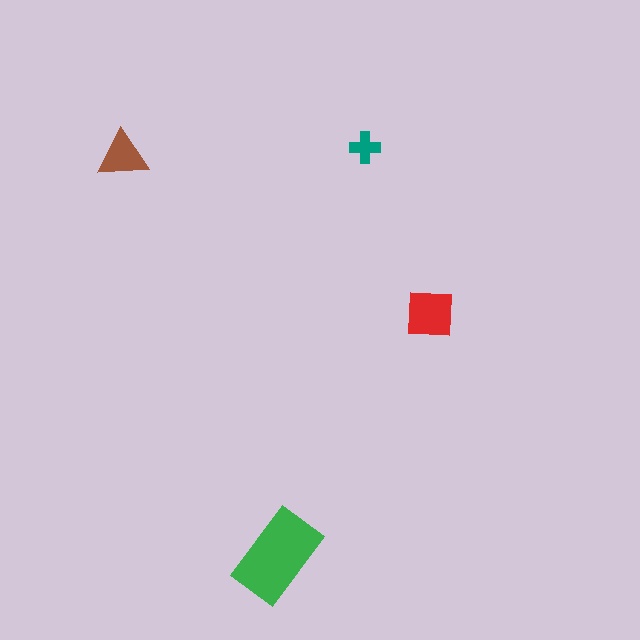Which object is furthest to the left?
The brown triangle is leftmost.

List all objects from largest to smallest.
The green rectangle, the red square, the brown triangle, the teal cross.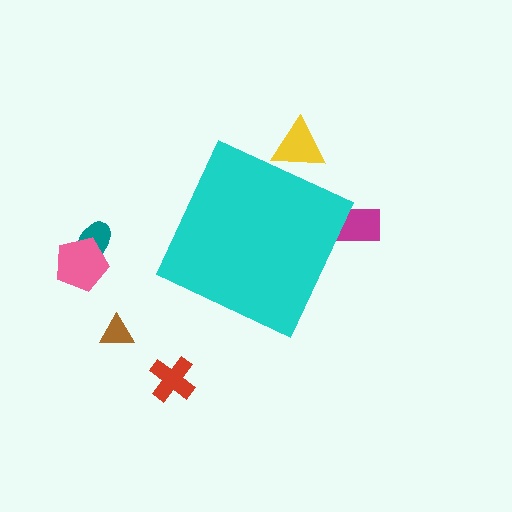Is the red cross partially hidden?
No, the red cross is fully visible.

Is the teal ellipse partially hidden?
No, the teal ellipse is fully visible.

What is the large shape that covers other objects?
A cyan diamond.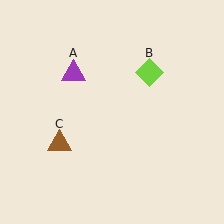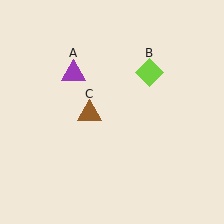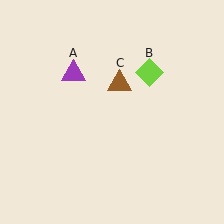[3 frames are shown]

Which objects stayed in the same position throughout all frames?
Purple triangle (object A) and lime diamond (object B) remained stationary.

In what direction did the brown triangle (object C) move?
The brown triangle (object C) moved up and to the right.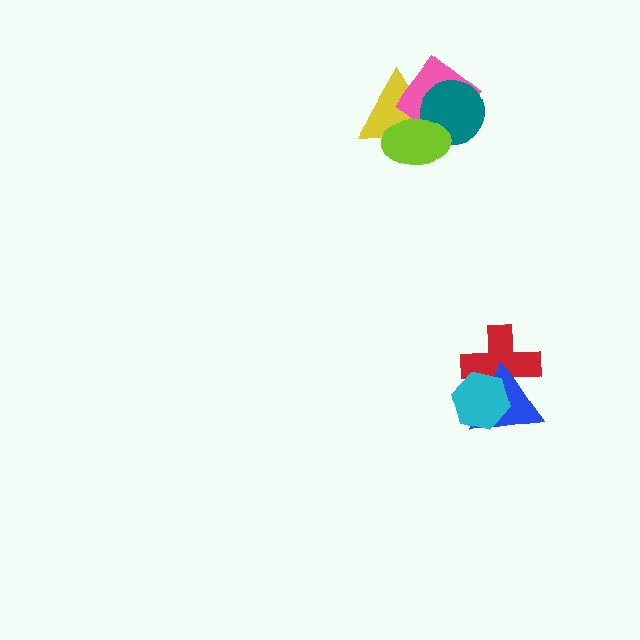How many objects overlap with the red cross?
2 objects overlap with the red cross.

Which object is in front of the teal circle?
The lime ellipse is in front of the teal circle.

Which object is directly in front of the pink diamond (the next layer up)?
The teal circle is directly in front of the pink diamond.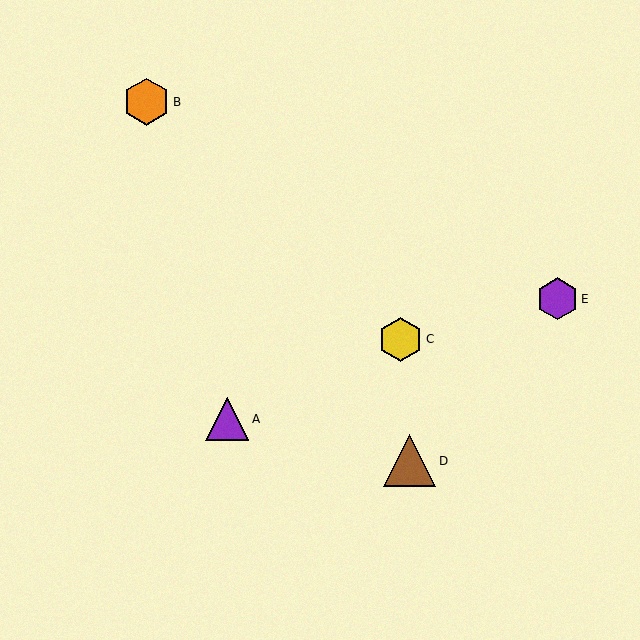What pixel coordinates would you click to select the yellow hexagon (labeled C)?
Click at (401, 339) to select the yellow hexagon C.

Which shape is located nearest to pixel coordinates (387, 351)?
The yellow hexagon (labeled C) at (401, 339) is nearest to that location.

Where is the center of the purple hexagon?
The center of the purple hexagon is at (557, 299).